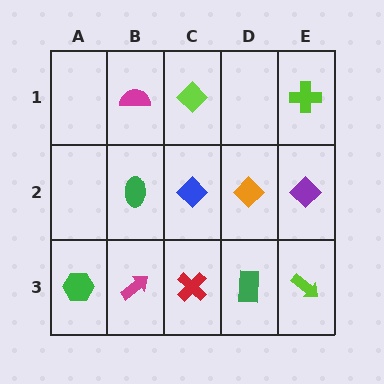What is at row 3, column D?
A green rectangle.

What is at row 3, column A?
A green hexagon.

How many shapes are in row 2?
4 shapes.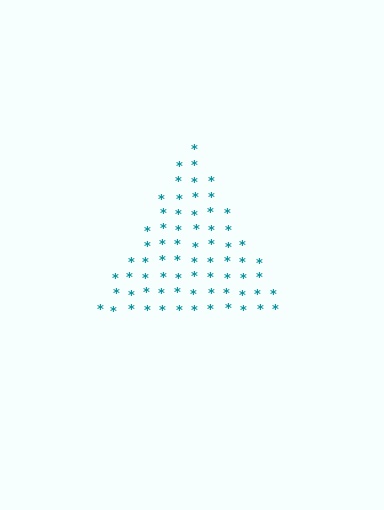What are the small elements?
The small elements are asterisks.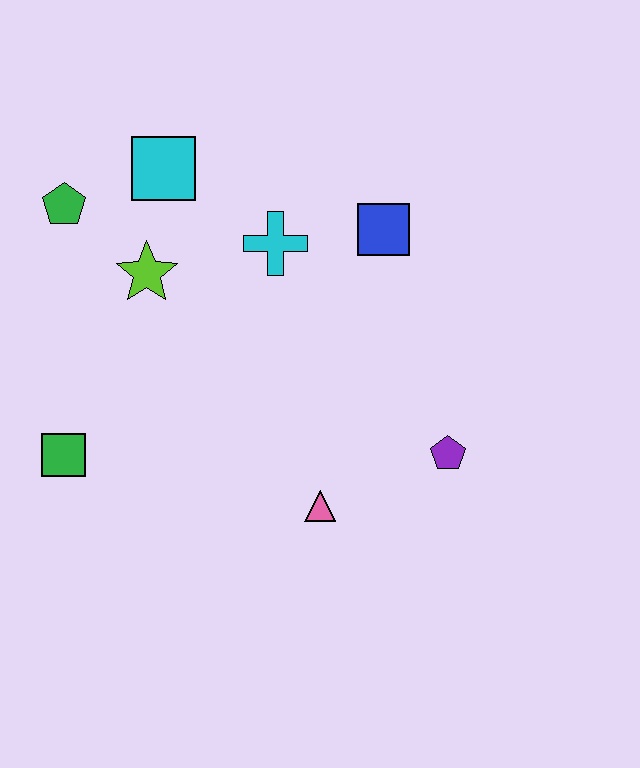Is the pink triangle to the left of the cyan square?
No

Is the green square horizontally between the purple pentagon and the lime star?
No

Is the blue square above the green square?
Yes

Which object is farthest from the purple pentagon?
The green pentagon is farthest from the purple pentagon.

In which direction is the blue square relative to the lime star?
The blue square is to the right of the lime star.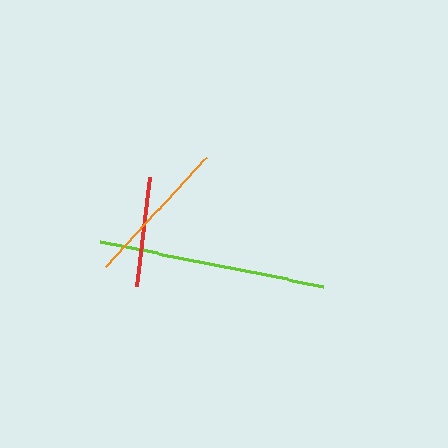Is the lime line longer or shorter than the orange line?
The lime line is longer than the orange line.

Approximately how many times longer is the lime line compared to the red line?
The lime line is approximately 2.1 times the length of the red line.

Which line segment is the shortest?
The red line is the shortest at approximately 110 pixels.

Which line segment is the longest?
The lime line is the longest at approximately 228 pixels.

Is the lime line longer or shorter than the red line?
The lime line is longer than the red line.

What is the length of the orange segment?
The orange segment is approximately 149 pixels long.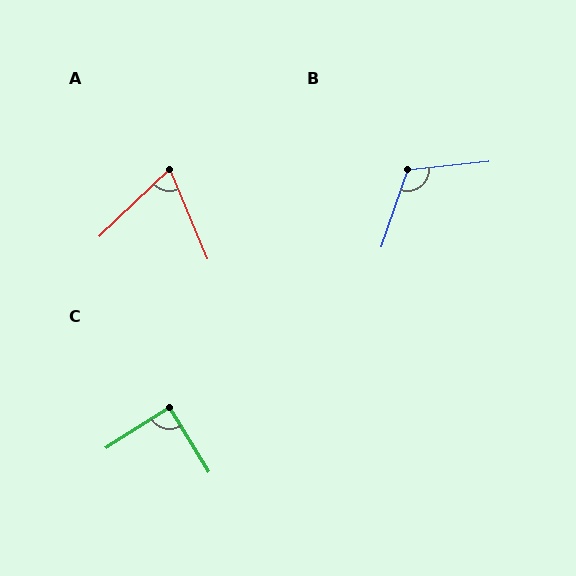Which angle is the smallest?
A, at approximately 69 degrees.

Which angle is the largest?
B, at approximately 114 degrees.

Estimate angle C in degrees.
Approximately 89 degrees.